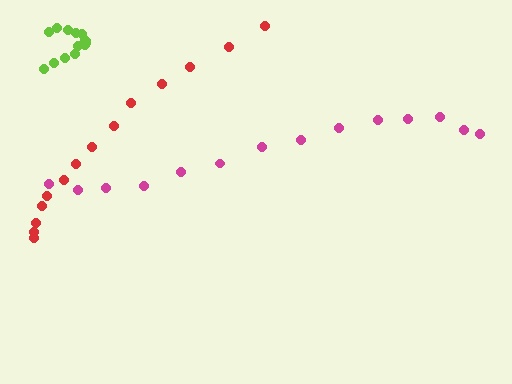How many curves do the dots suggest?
There are 3 distinct paths.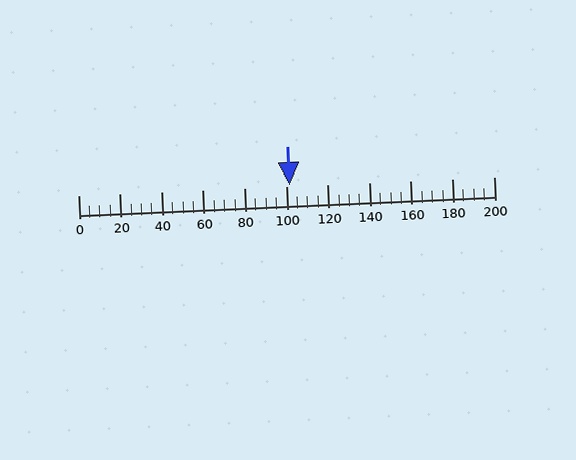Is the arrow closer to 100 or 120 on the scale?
The arrow is closer to 100.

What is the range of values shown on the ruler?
The ruler shows values from 0 to 200.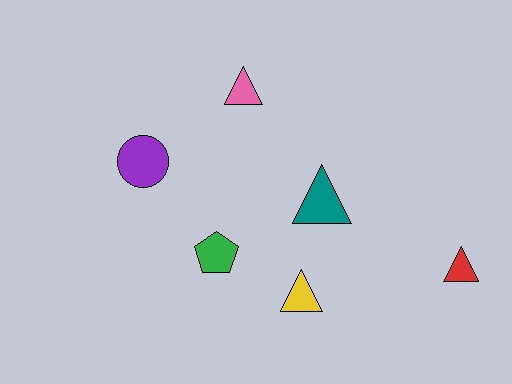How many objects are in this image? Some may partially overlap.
There are 6 objects.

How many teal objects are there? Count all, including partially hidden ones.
There is 1 teal object.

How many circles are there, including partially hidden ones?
There is 1 circle.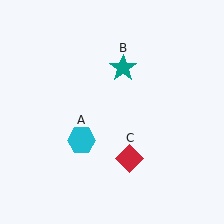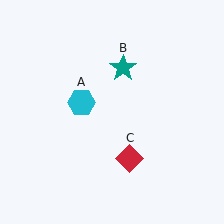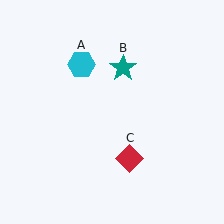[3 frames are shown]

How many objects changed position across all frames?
1 object changed position: cyan hexagon (object A).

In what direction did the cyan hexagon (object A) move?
The cyan hexagon (object A) moved up.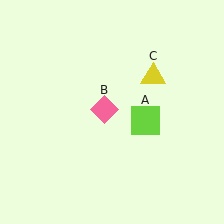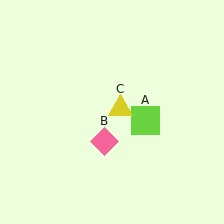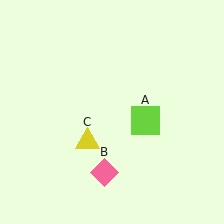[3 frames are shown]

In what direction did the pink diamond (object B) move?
The pink diamond (object B) moved down.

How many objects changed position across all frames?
2 objects changed position: pink diamond (object B), yellow triangle (object C).